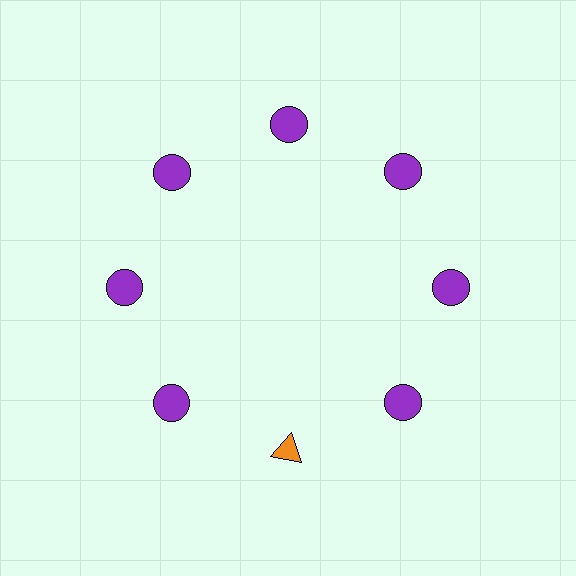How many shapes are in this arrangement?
There are 8 shapes arranged in a ring pattern.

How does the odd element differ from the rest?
It differs in both color (orange instead of purple) and shape (triangle instead of circle).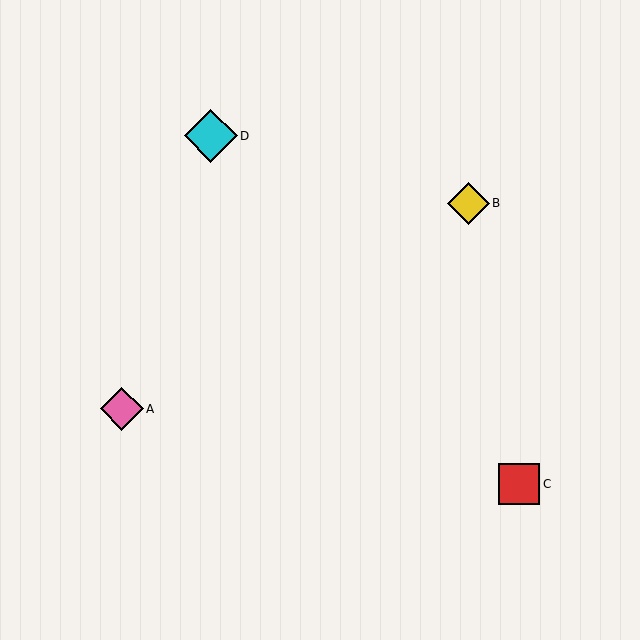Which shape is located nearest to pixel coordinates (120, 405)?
The pink diamond (labeled A) at (122, 409) is nearest to that location.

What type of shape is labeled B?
Shape B is a yellow diamond.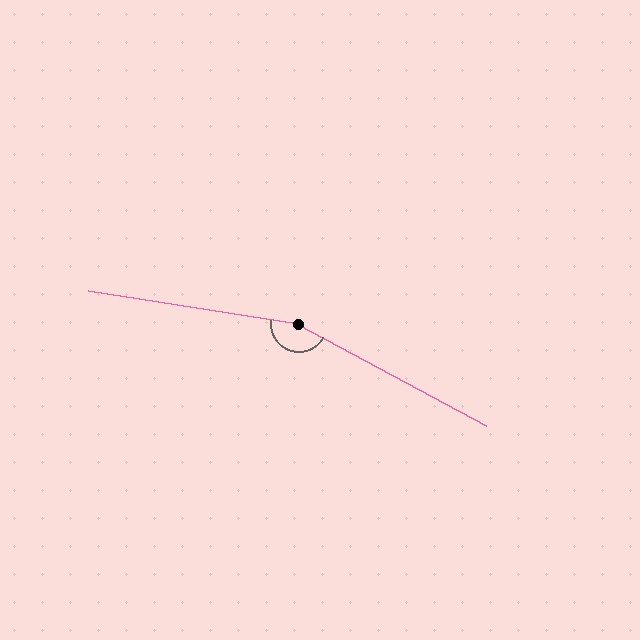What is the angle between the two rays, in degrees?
Approximately 160 degrees.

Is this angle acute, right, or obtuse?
It is obtuse.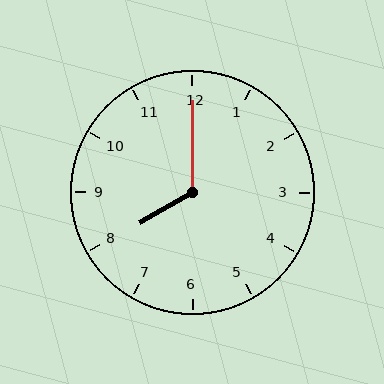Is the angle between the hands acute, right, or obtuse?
It is obtuse.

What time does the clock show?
8:00.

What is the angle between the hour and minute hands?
Approximately 120 degrees.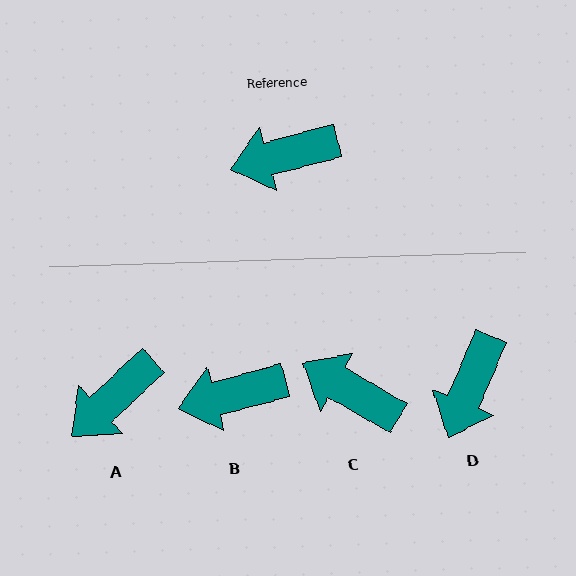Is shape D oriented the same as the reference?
No, it is off by about 52 degrees.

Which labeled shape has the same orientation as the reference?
B.